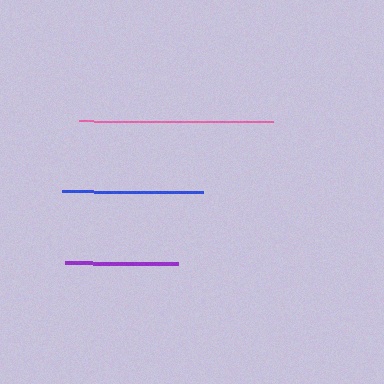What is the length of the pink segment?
The pink segment is approximately 194 pixels long.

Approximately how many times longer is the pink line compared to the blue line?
The pink line is approximately 1.4 times the length of the blue line.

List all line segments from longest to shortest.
From longest to shortest: pink, blue, purple.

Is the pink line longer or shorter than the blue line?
The pink line is longer than the blue line.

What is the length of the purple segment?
The purple segment is approximately 113 pixels long.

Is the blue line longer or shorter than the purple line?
The blue line is longer than the purple line.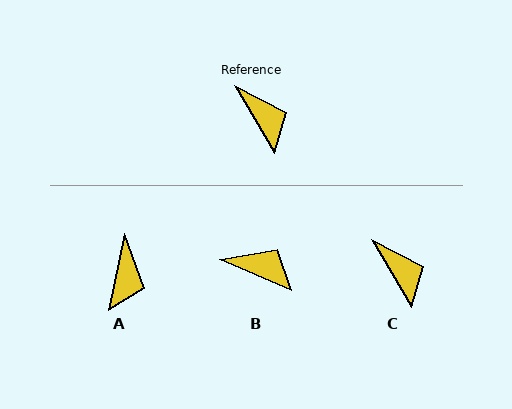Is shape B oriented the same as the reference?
No, it is off by about 36 degrees.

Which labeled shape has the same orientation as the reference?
C.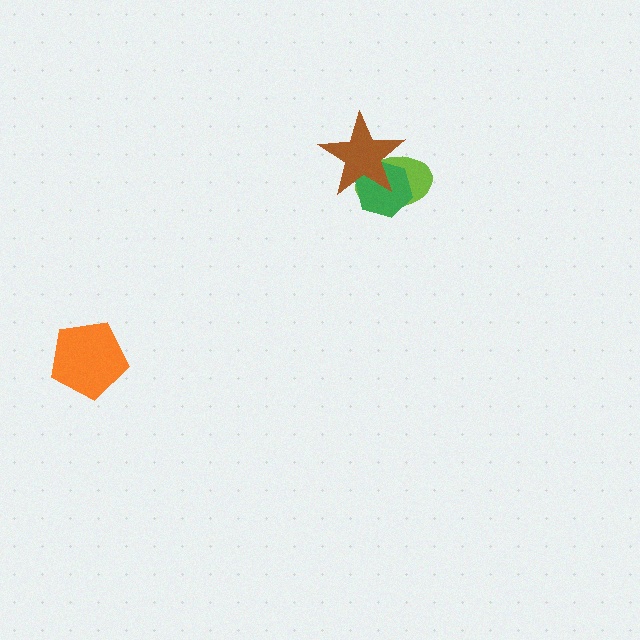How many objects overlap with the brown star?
2 objects overlap with the brown star.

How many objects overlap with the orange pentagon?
0 objects overlap with the orange pentagon.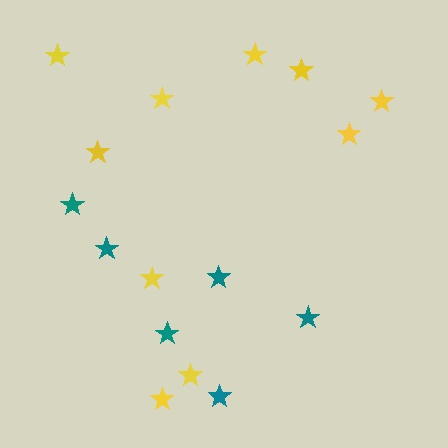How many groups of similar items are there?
There are 2 groups: one group of teal stars (6) and one group of yellow stars (10).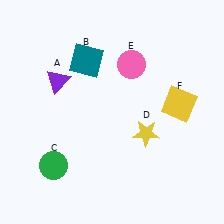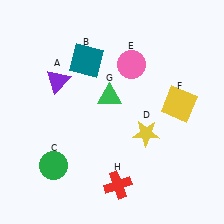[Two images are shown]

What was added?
A green triangle (G), a red cross (H) were added in Image 2.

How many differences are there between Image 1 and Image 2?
There are 2 differences between the two images.